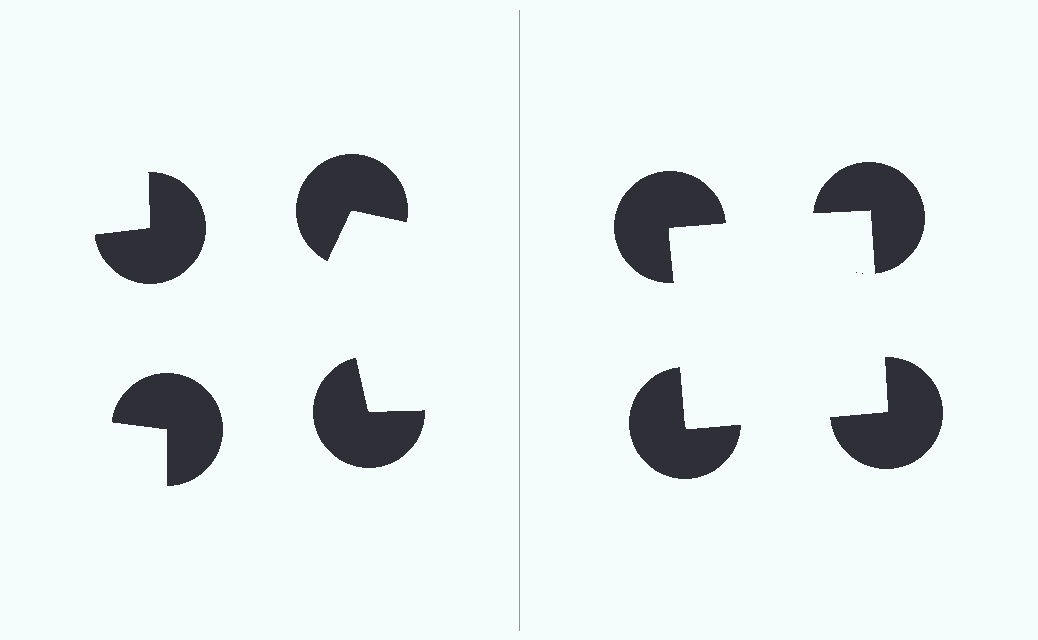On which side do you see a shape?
An illusory square appears on the right side. On the left side the wedge cuts are rotated, so no coherent shape forms.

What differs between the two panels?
The pac-man discs are positioned identically on both sides; only the wedge orientations differ. On the right they align to a square; on the left they are misaligned.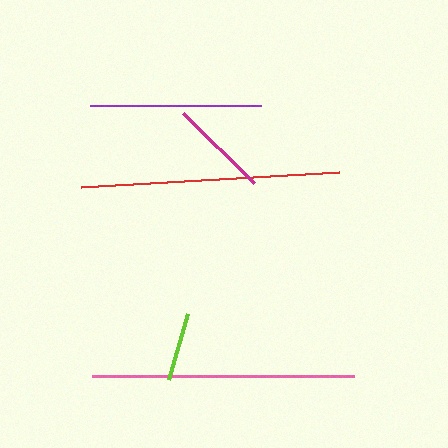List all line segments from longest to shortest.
From longest to shortest: pink, red, purple, magenta, lime.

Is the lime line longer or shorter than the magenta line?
The magenta line is longer than the lime line.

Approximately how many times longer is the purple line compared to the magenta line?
The purple line is approximately 1.7 times the length of the magenta line.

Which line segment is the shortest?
The lime line is the shortest at approximately 69 pixels.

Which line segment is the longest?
The pink line is the longest at approximately 262 pixels.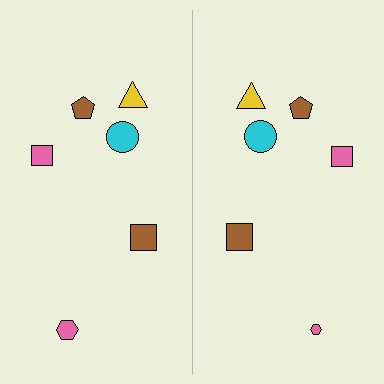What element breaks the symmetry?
The pink hexagon on the right side has a different size than its mirror counterpart.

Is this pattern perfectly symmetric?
No, the pattern is not perfectly symmetric. The pink hexagon on the right side has a different size than its mirror counterpart.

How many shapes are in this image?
There are 12 shapes in this image.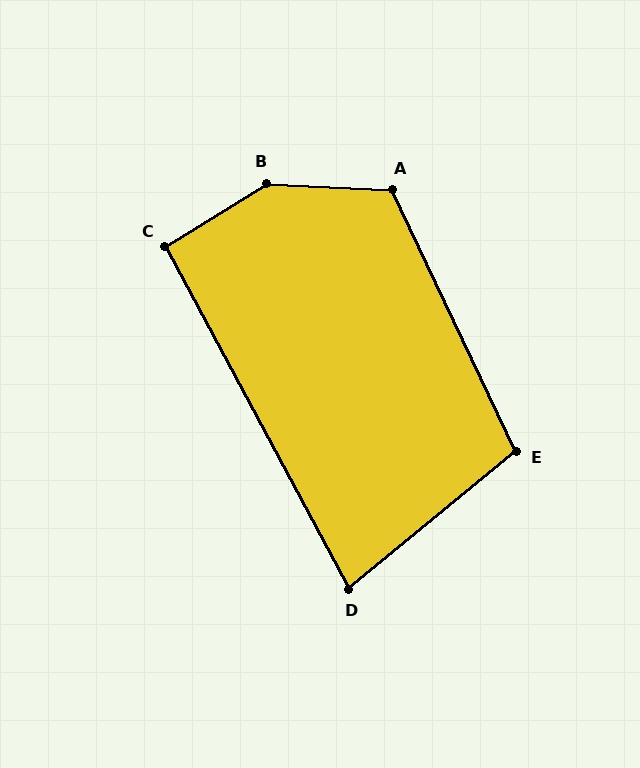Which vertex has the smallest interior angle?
D, at approximately 79 degrees.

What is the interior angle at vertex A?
Approximately 118 degrees (obtuse).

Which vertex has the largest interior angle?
B, at approximately 145 degrees.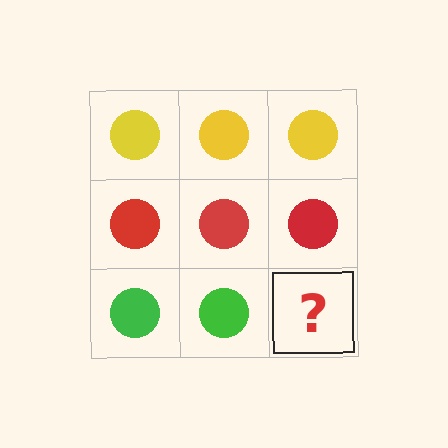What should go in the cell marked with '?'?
The missing cell should contain a green circle.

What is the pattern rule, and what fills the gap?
The rule is that each row has a consistent color. The gap should be filled with a green circle.